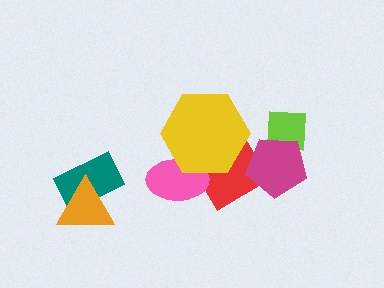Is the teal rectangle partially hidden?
Yes, it is partially covered by another shape.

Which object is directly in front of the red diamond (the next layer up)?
The magenta pentagon is directly in front of the red diamond.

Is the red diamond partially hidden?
Yes, it is partially covered by another shape.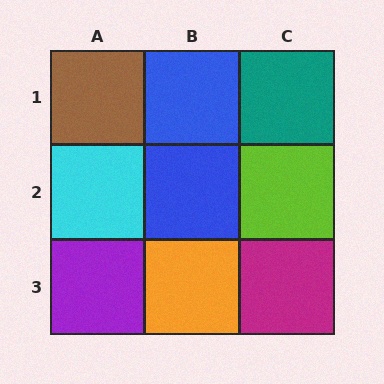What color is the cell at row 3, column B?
Orange.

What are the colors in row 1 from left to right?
Brown, blue, teal.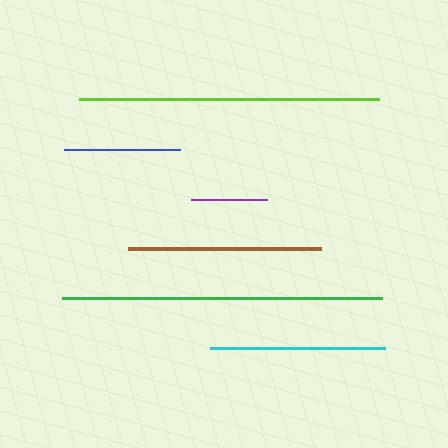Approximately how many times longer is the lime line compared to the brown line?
The lime line is approximately 1.6 times the length of the brown line.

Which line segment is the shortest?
The purple line is the shortest at approximately 76 pixels.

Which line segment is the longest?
The green line is the longest at approximately 320 pixels.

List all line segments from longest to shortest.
From longest to shortest: green, lime, brown, cyan, blue, purple.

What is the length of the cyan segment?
The cyan segment is approximately 175 pixels long.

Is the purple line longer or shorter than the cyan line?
The cyan line is longer than the purple line.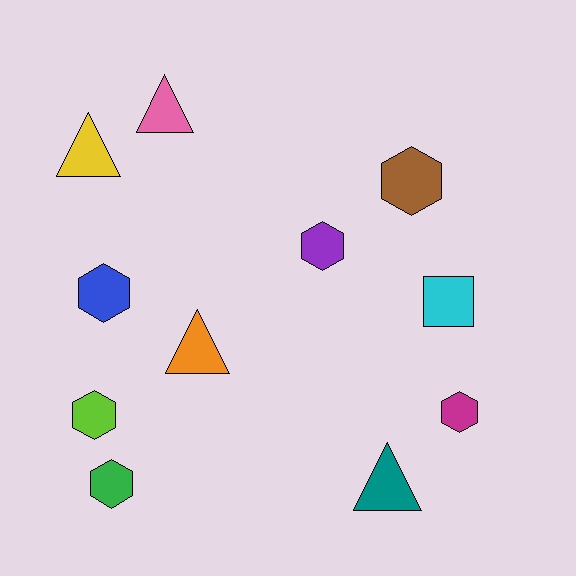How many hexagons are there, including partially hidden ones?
There are 6 hexagons.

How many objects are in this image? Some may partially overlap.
There are 11 objects.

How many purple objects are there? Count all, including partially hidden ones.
There is 1 purple object.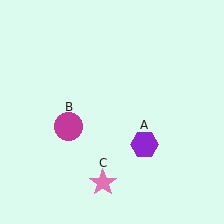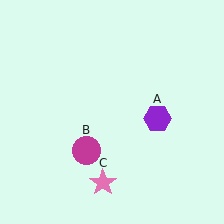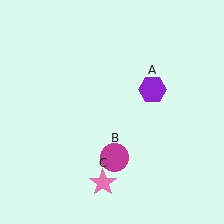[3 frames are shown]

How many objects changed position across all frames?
2 objects changed position: purple hexagon (object A), magenta circle (object B).